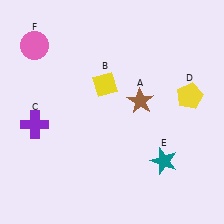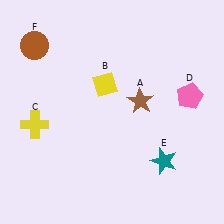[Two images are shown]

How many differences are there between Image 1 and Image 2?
There are 3 differences between the two images.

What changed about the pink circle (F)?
In Image 1, F is pink. In Image 2, it changed to brown.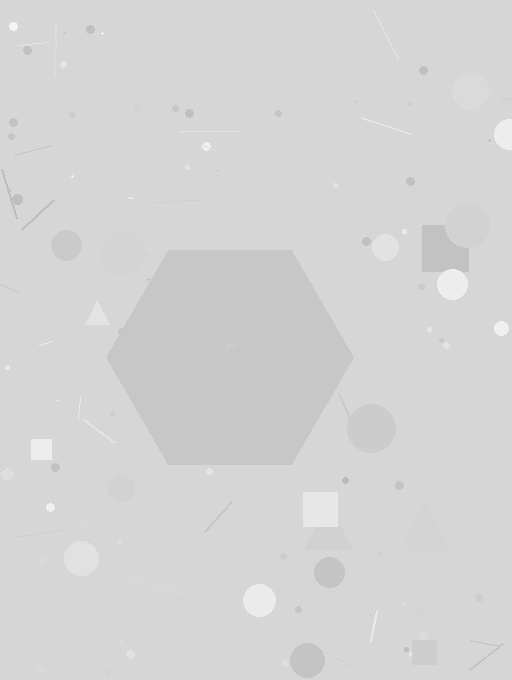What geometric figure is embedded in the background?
A hexagon is embedded in the background.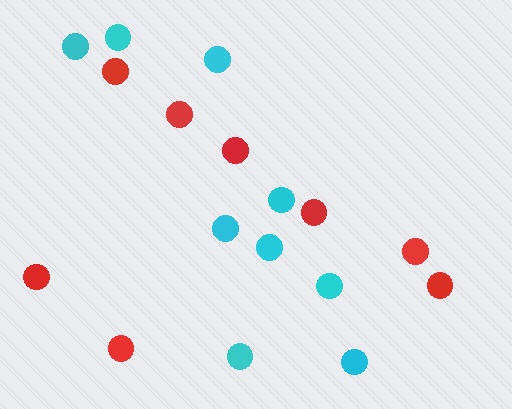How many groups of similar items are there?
There are 2 groups: one group of red circles (8) and one group of cyan circles (9).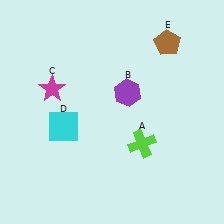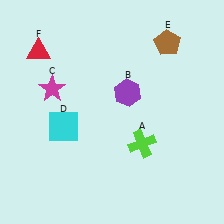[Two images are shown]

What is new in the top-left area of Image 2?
A red triangle (F) was added in the top-left area of Image 2.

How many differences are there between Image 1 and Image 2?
There is 1 difference between the two images.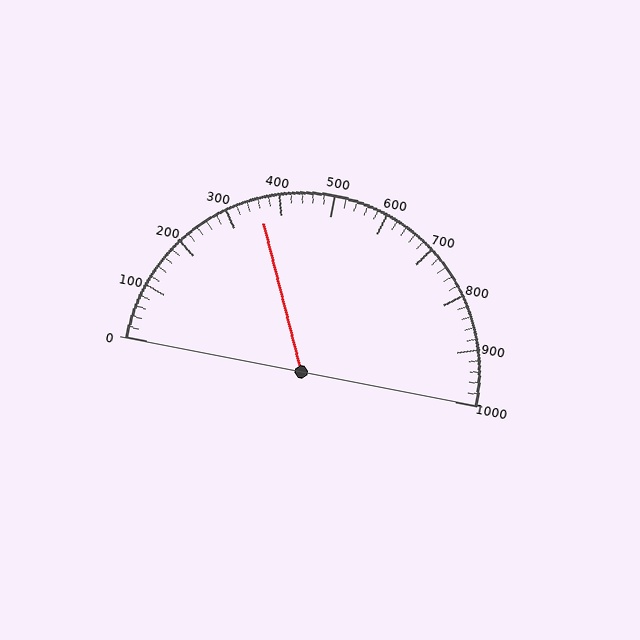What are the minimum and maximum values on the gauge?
The gauge ranges from 0 to 1000.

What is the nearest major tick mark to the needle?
The nearest major tick mark is 400.